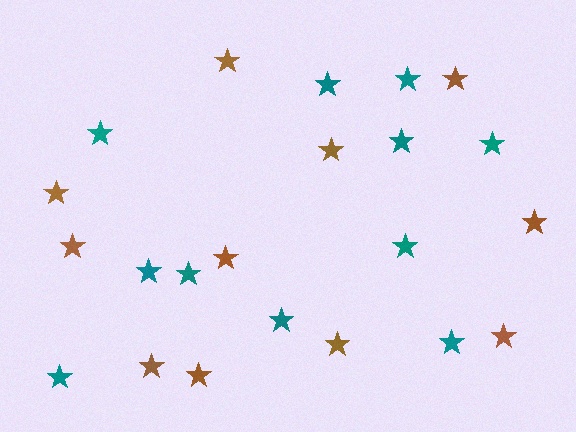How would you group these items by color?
There are 2 groups: one group of teal stars (11) and one group of brown stars (11).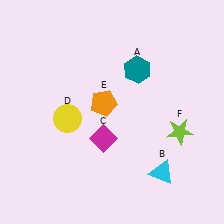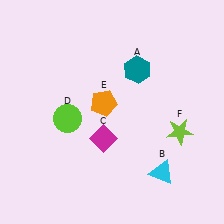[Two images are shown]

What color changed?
The circle (D) changed from yellow in Image 1 to lime in Image 2.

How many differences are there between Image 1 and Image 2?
There is 1 difference between the two images.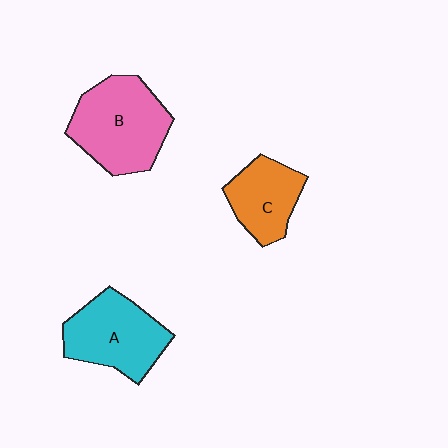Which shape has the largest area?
Shape B (pink).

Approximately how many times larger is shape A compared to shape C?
Approximately 1.4 times.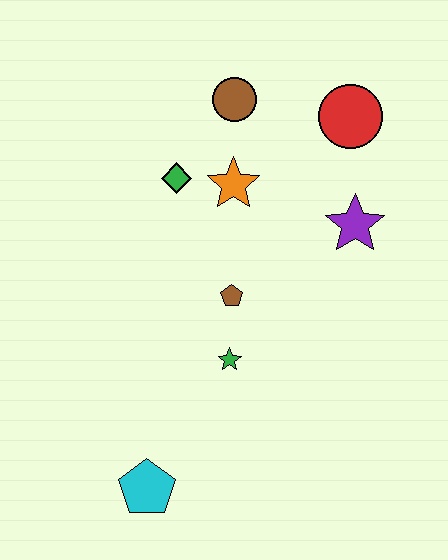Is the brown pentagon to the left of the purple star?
Yes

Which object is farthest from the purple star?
The cyan pentagon is farthest from the purple star.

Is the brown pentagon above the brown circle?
No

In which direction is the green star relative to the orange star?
The green star is below the orange star.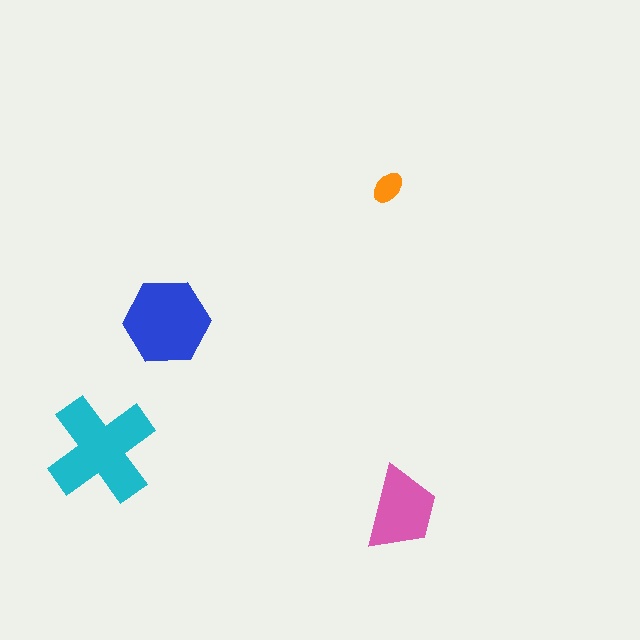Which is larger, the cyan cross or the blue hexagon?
The cyan cross.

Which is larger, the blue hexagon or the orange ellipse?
The blue hexagon.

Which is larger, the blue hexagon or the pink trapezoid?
The blue hexagon.